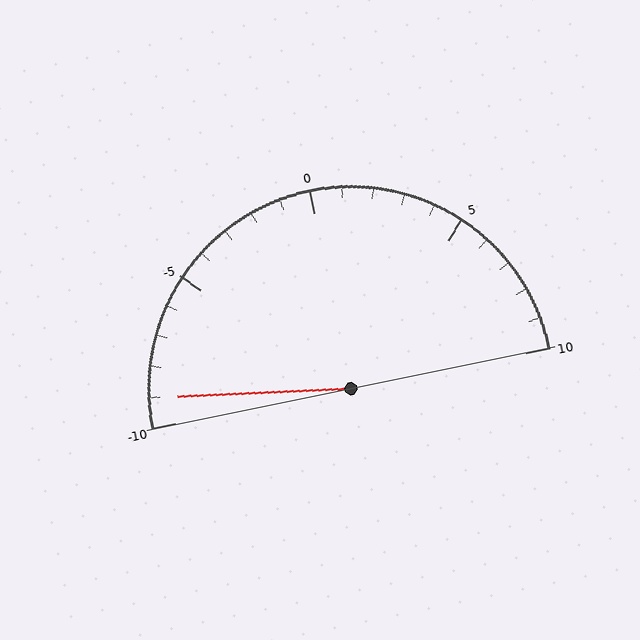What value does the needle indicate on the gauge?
The needle indicates approximately -9.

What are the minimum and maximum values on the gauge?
The gauge ranges from -10 to 10.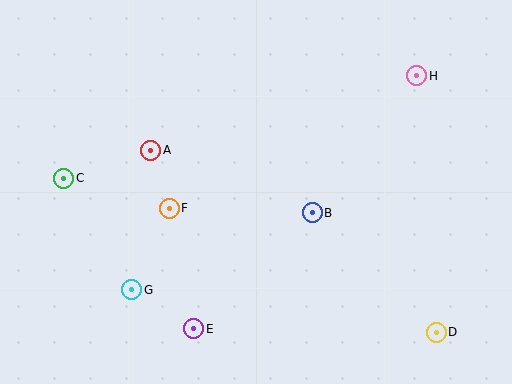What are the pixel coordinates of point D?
Point D is at (436, 332).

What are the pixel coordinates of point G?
Point G is at (132, 290).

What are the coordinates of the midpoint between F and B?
The midpoint between F and B is at (241, 210).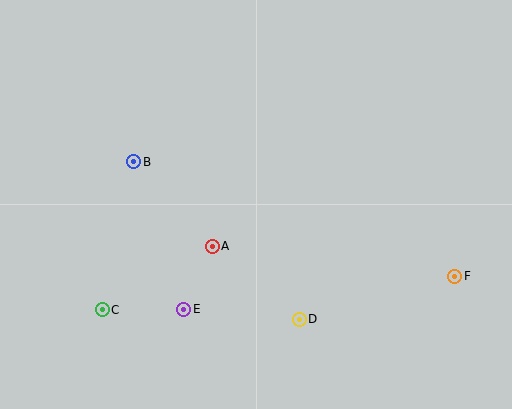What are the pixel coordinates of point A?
Point A is at (212, 246).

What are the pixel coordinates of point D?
Point D is at (299, 319).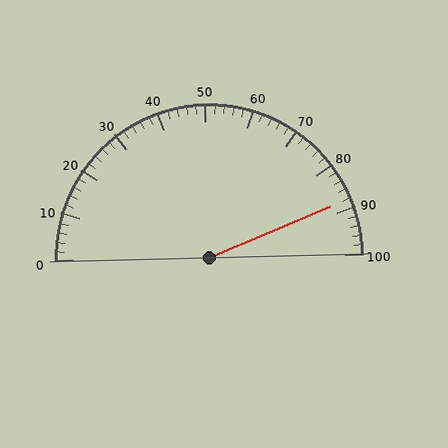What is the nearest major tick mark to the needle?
The nearest major tick mark is 90.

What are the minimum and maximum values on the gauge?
The gauge ranges from 0 to 100.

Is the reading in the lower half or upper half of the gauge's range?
The reading is in the upper half of the range (0 to 100).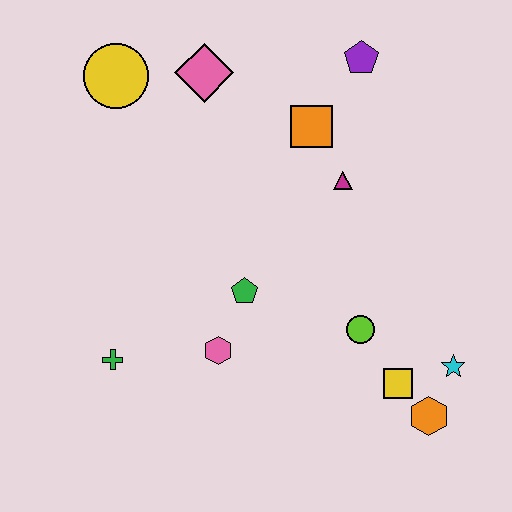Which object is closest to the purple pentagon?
The orange square is closest to the purple pentagon.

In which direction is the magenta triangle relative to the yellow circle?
The magenta triangle is to the right of the yellow circle.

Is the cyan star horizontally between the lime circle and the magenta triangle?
No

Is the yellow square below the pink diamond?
Yes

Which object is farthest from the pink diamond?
The orange hexagon is farthest from the pink diamond.